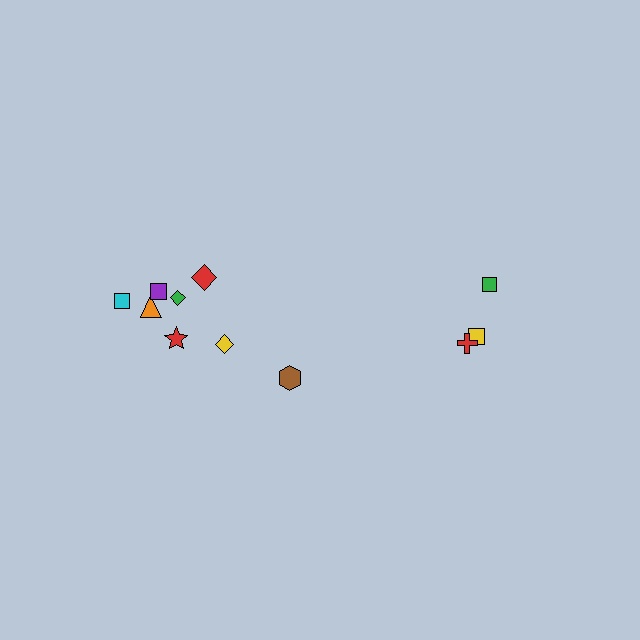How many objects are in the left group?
There are 8 objects.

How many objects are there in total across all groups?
There are 11 objects.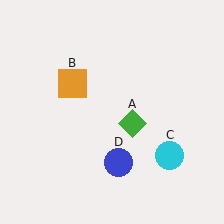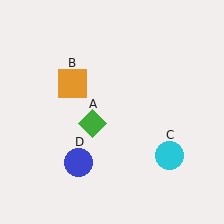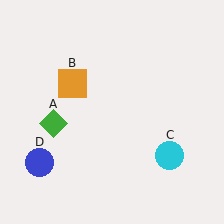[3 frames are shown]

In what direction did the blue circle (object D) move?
The blue circle (object D) moved left.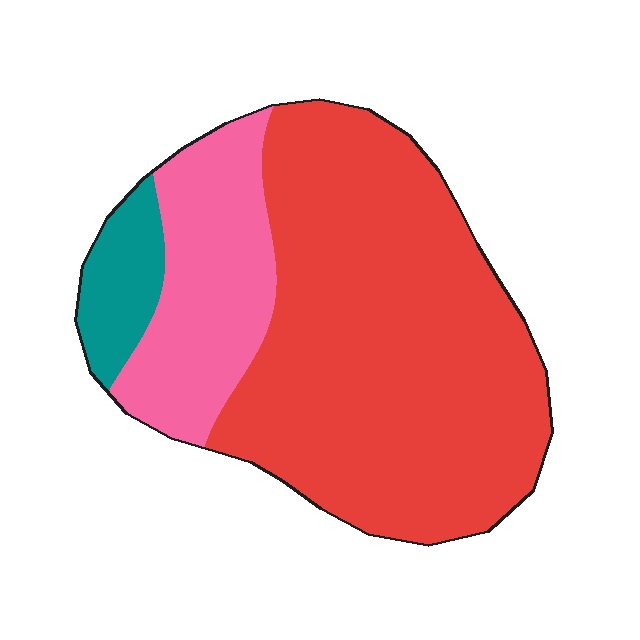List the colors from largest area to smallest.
From largest to smallest: red, pink, teal.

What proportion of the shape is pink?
Pink covers about 25% of the shape.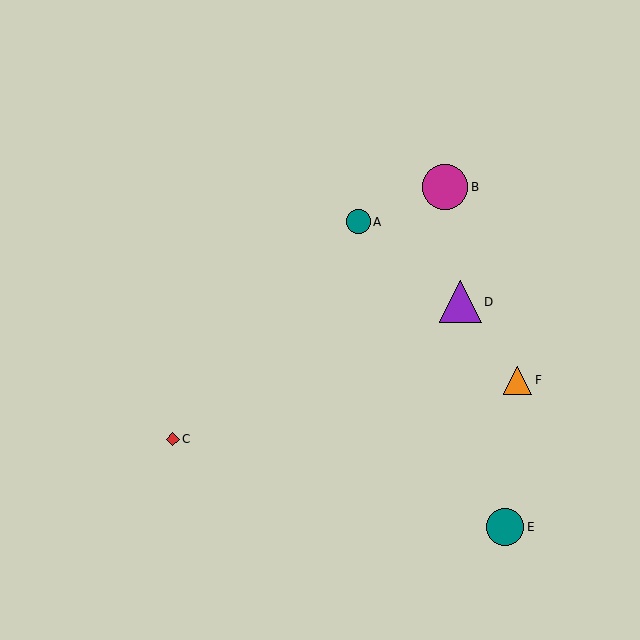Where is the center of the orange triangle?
The center of the orange triangle is at (518, 381).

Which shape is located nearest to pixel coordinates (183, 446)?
The red diamond (labeled C) at (173, 439) is nearest to that location.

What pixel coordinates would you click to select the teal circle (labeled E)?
Click at (505, 527) to select the teal circle E.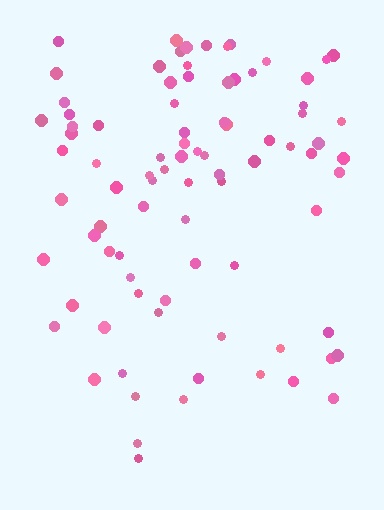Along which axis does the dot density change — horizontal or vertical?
Vertical.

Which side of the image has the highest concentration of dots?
The top.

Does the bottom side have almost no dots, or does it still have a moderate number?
Still a moderate number, just noticeably fewer than the top.